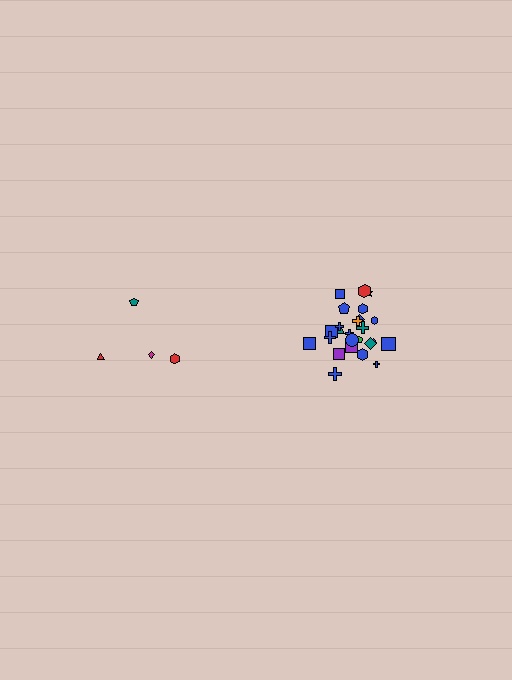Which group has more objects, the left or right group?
The right group.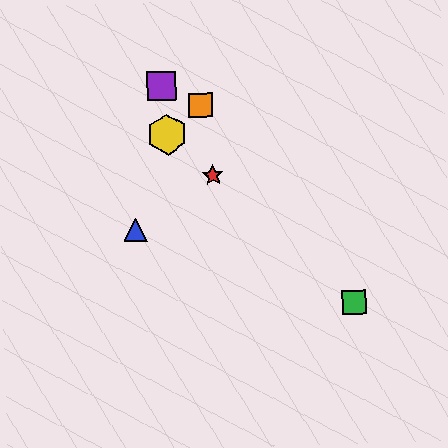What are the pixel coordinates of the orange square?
The orange square is at (200, 106).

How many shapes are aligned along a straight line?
3 shapes (the red star, the green square, the yellow hexagon) are aligned along a straight line.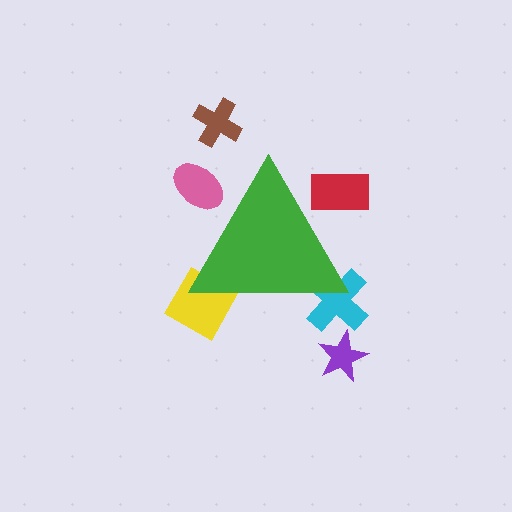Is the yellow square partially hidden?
Yes, the yellow square is partially hidden behind the green triangle.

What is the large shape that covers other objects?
A green triangle.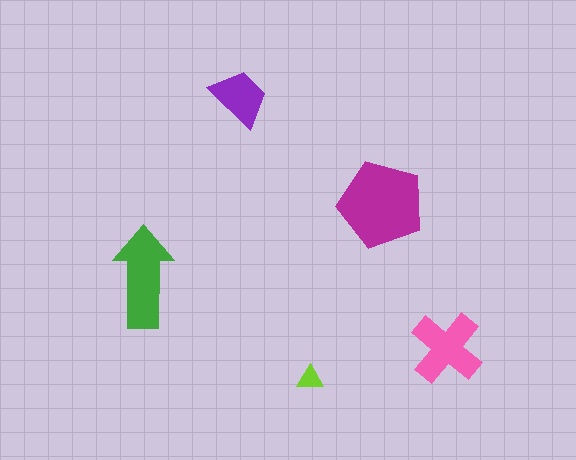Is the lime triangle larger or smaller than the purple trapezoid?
Smaller.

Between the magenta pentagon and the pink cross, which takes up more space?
The magenta pentagon.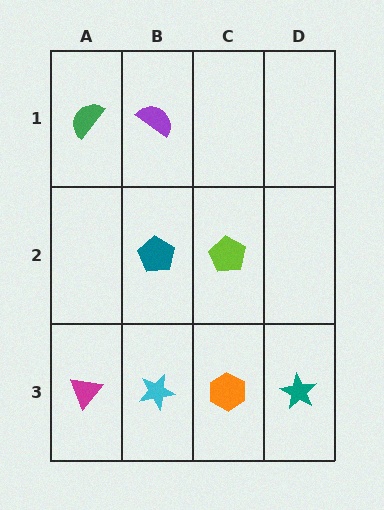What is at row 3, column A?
A magenta triangle.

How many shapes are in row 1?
2 shapes.